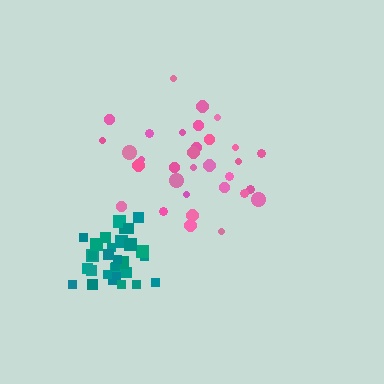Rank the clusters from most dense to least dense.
teal, pink.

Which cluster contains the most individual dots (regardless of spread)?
Pink (33).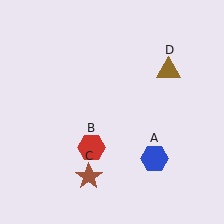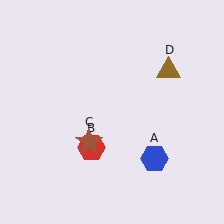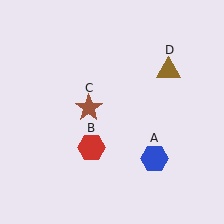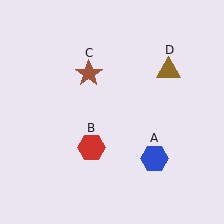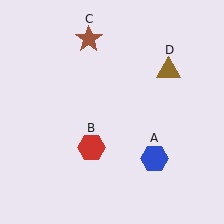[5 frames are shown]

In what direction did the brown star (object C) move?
The brown star (object C) moved up.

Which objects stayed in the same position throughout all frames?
Blue hexagon (object A) and red hexagon (object B) and brown triangle (object D) remained stationary.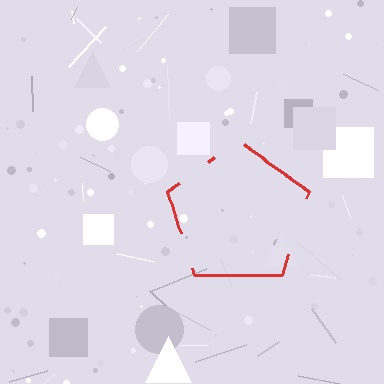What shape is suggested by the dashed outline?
The dashed outline suggests a pentagon.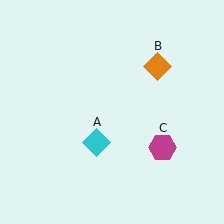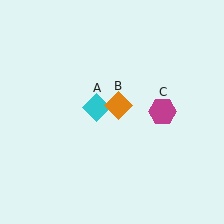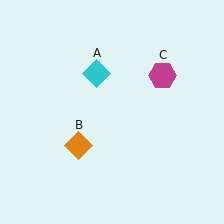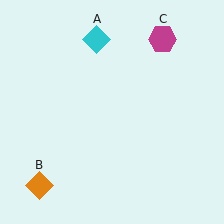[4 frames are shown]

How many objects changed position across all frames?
3 objects changed position: cyan diamond (object A), orange diamond (object B), magenta hexagon (object C).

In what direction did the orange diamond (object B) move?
The orange diamond (object B) moved down and to the left.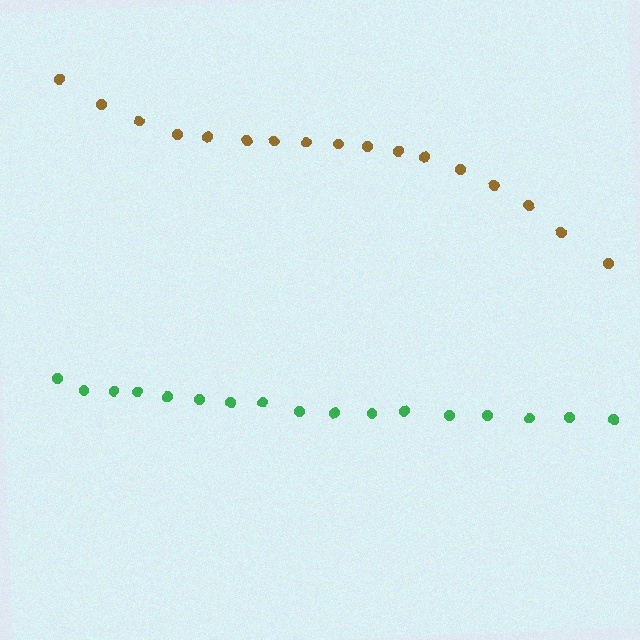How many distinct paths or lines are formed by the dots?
There are 2 distinct paths.